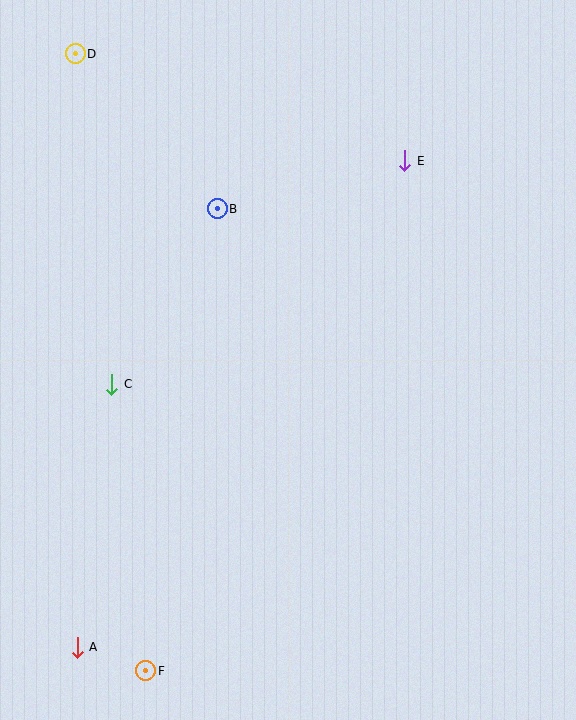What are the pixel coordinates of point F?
Point F is at (146, 671).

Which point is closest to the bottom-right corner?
Point F is closest to the bottom-right corner.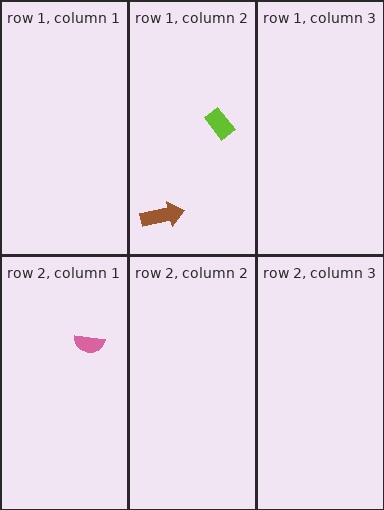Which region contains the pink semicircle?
The row 2, column 1 region.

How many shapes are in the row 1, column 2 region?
2.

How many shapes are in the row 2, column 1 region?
1.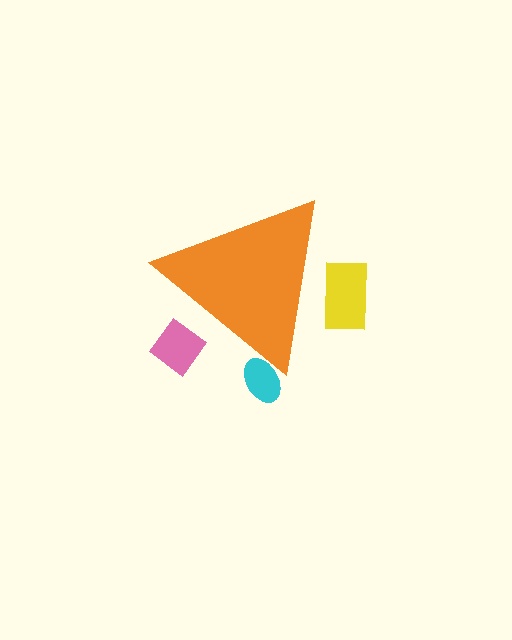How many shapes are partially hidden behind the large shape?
3 shapes are partially hidden.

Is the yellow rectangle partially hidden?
Yes, the yellow rectangle is partially hidden behind the orange triangle.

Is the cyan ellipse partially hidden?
Yes, the cyan ellipse is partially hidden behind the orange triangle.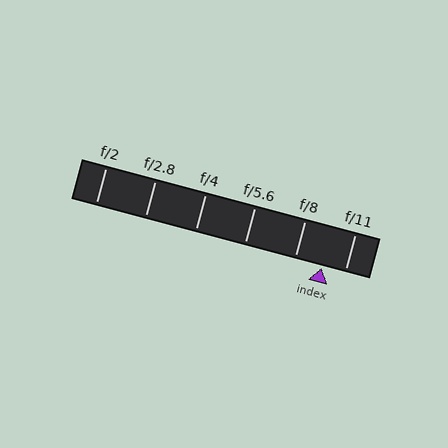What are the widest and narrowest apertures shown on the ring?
The widest aperture shown is f/2 and the narrowest is f/11.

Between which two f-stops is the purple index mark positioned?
The index mark is between f/8 and f/11.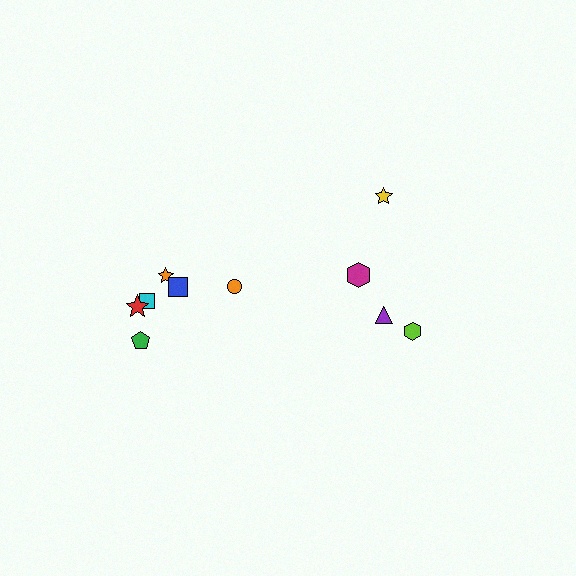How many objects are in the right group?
There are 4 objects.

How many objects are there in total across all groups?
There are 10 objects.